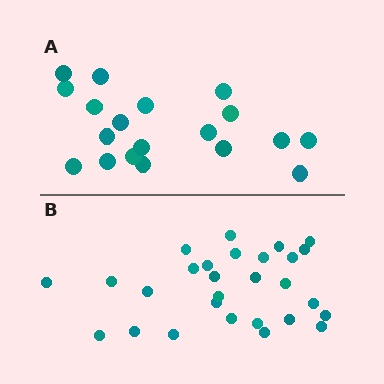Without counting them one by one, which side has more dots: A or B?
Region B (the bottom region) has more dots.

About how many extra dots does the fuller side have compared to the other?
Region B has roughly 8 or so more dots than region A.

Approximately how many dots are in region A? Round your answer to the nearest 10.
About 20 dots. (The exact count is 19, which rounds to 20.)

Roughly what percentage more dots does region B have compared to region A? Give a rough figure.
About 45% more.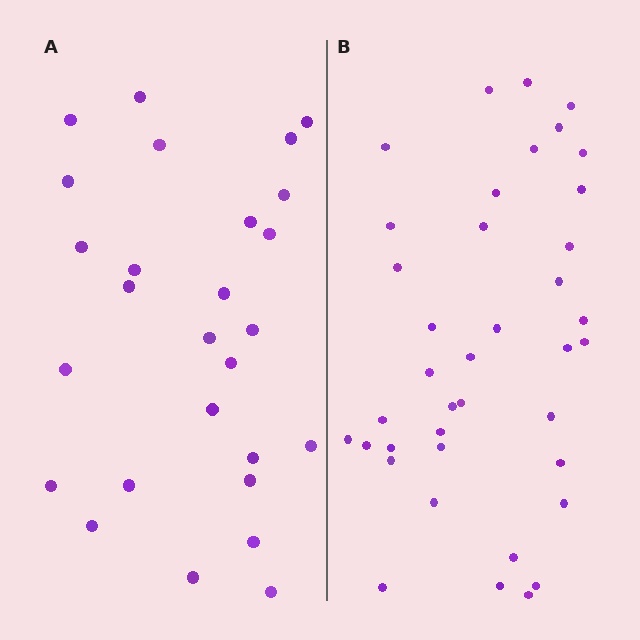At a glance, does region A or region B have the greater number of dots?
Region B (the right region) has more dots.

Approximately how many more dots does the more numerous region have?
Region B has roughly 12 or so more dots than region A.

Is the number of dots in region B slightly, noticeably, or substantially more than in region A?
Region B has noticeably more, but not dramatically so. The ratio is roughly 1.4 to 1.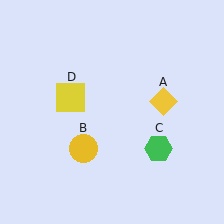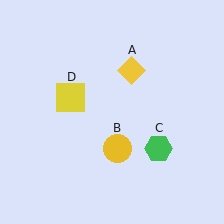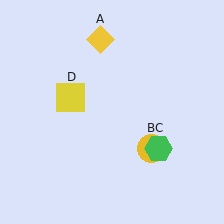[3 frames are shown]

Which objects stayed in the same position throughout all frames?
Green hexagon (object C) and yellow square (object D) remained stationary.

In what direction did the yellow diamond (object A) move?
The yellow diamond (object A) moved up and to the left.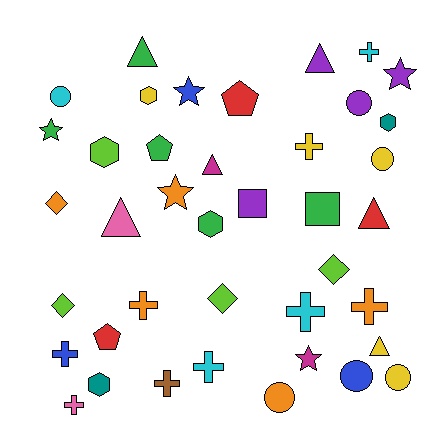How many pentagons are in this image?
There are 3 pentagons.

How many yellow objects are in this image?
There are 5 yellow objects.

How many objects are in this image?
There are 40 objects.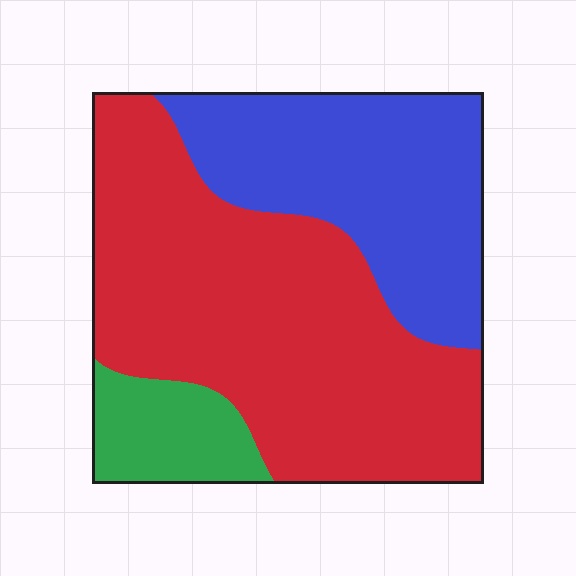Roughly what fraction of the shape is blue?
Blue takes up about one third (1/3) of the shape.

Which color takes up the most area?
Red, at roughly 55%.